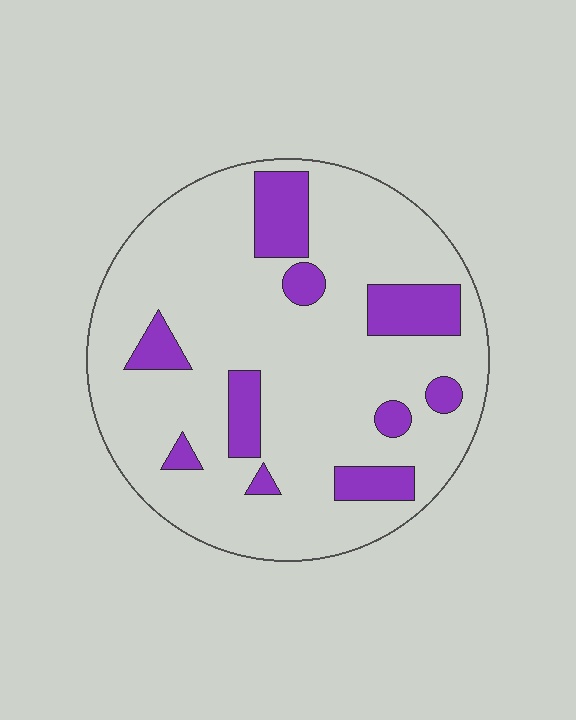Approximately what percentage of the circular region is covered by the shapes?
Approximately 20%.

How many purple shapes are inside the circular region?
10.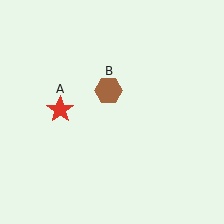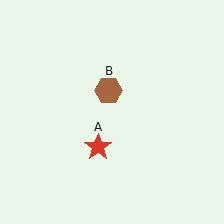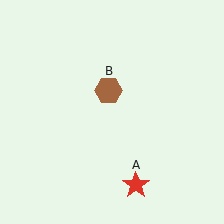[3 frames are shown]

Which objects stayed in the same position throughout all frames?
Brown hexagon (object B) remained stationary.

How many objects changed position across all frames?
1 object changed position: red star (object A).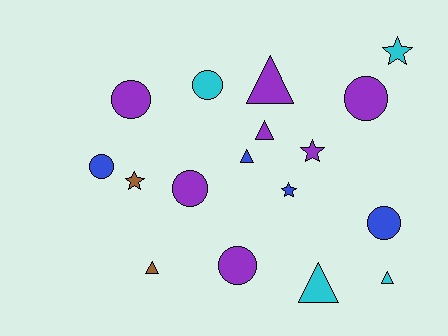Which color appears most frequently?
Purple, with 7 objects.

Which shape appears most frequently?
Circle, with 7 objects.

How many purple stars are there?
There is 1 purple star.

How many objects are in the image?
There are 17 objects.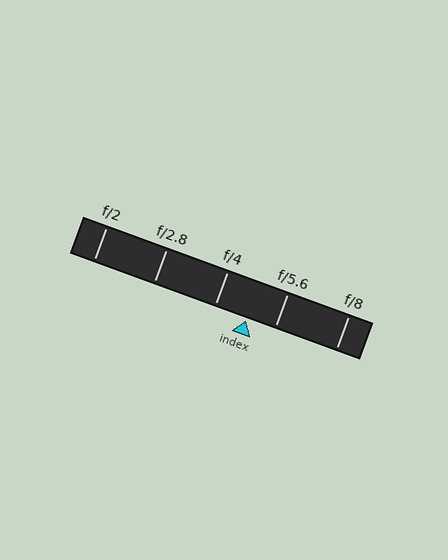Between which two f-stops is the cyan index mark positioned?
The index mark is between f/4 and f/5.6.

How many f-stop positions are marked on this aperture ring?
There are 5 f-stop positions marked.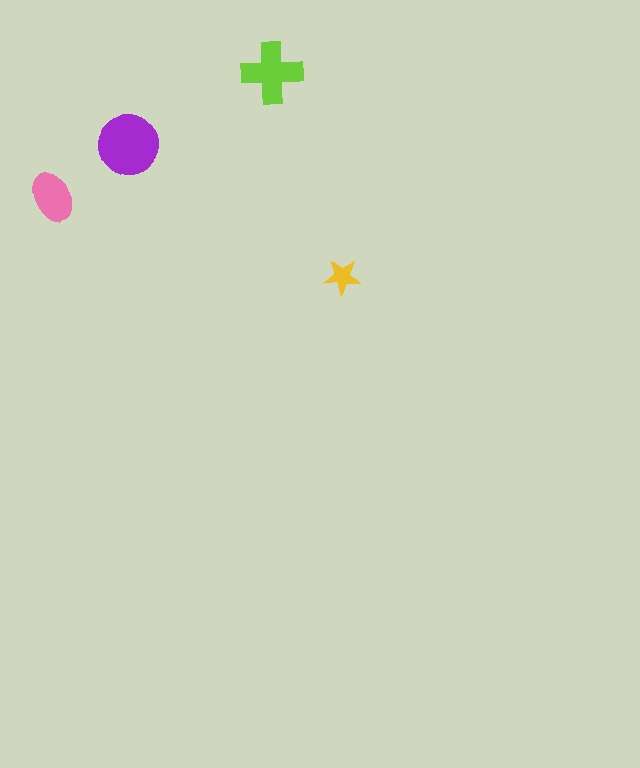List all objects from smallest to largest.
The yellow star, the pink ellipse, the lime cross, the purple circle.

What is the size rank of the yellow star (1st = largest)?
4th.